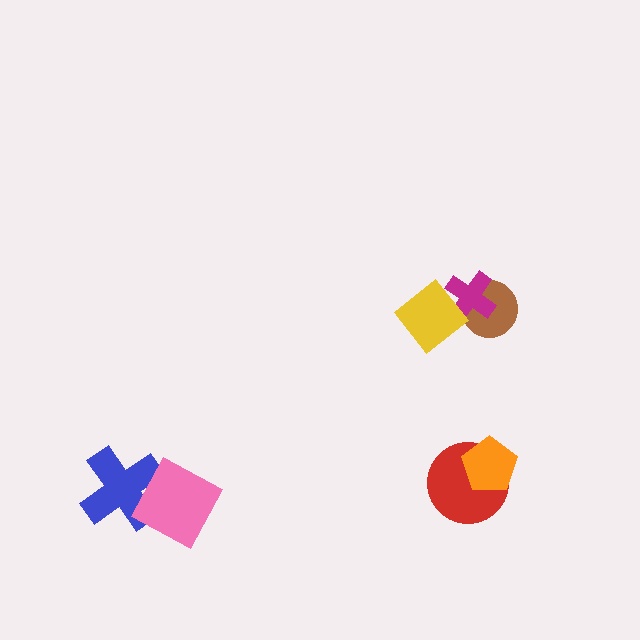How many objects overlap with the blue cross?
1 object overlaps with the blue cross.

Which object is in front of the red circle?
The orange pentagon is in front of the red circle.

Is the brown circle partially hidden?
Yes, it is partially covered by another shape.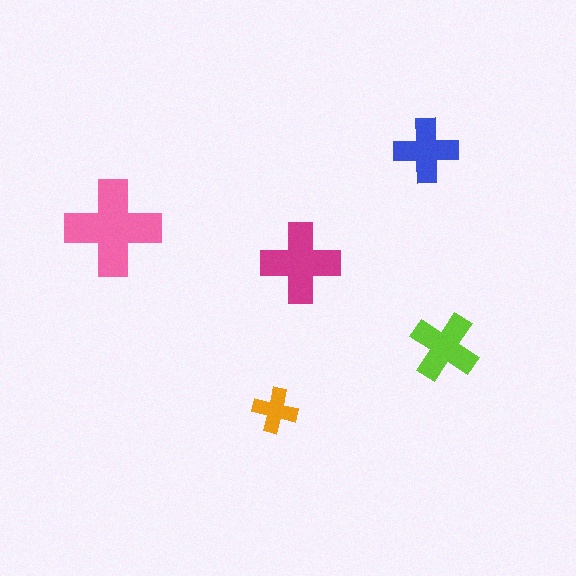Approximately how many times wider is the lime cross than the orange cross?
About 1.5 times wider.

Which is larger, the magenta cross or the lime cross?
The magenta one.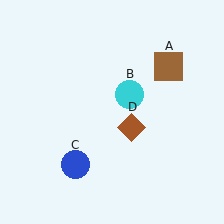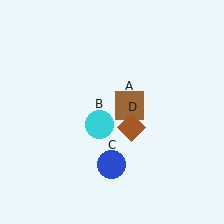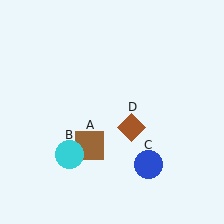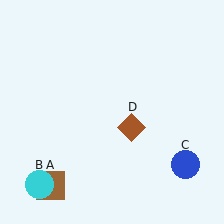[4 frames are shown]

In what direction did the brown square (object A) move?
The brown square (object A) moved down and to the left.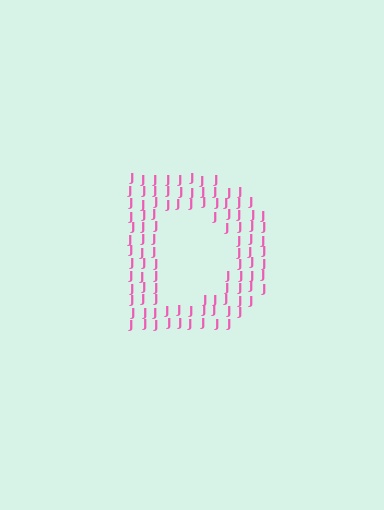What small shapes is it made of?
It is made of small letter J's.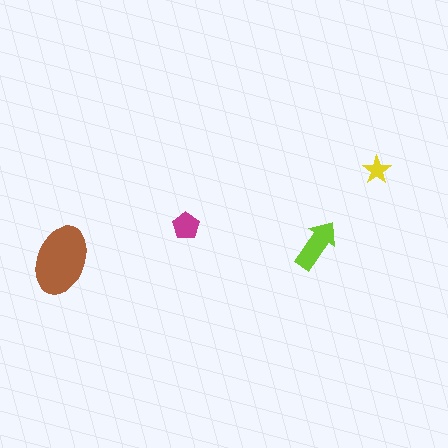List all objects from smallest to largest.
The yellow star, the magenta pentagon, the lime arrow, the brown ellipse.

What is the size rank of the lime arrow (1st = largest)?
2nd.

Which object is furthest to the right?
The yellow star is rightmost.